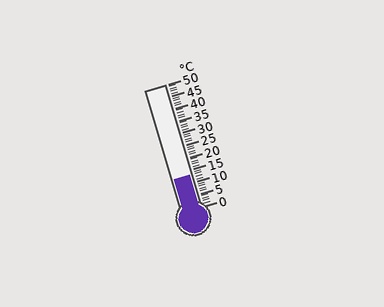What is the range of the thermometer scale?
The thermometer scale ranges from 0°C to 50°C.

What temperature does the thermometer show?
The thermometer shows approximately 13°C.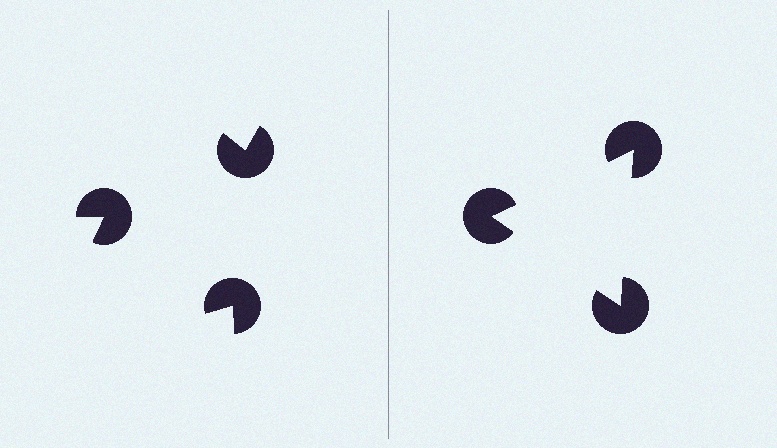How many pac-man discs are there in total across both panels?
6 — 3 on each side.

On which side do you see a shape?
An illusory triangle appears on the right side. On the left side the wedge cuts are rotated, so no coherent shape forms.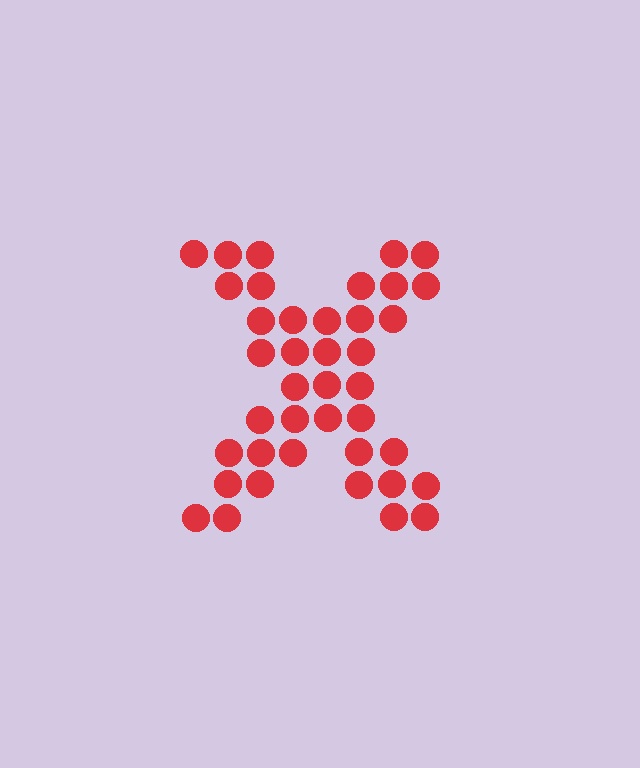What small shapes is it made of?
It is made of small circles.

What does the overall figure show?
The overall figure shows the letter X.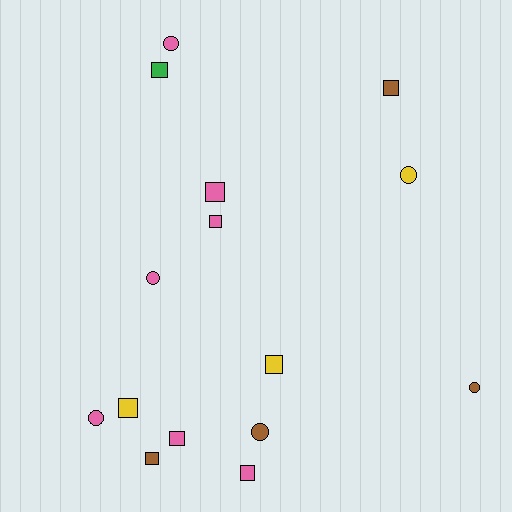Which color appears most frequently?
Pink, with 7 objects.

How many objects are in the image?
There are 15 objects.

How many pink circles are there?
There are 3 pink circles.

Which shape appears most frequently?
Square, with 9 objects.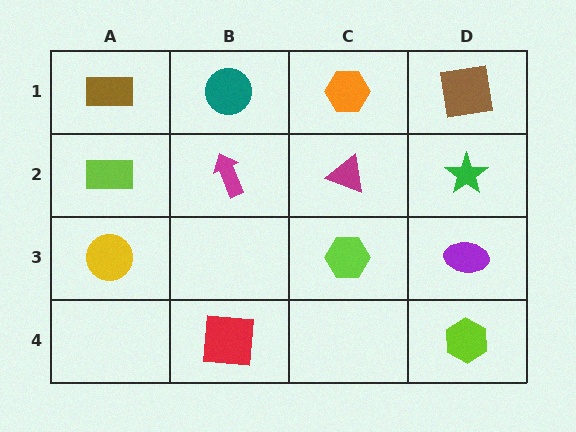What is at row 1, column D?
A brown square.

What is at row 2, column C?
A magenta triangle.